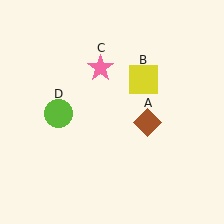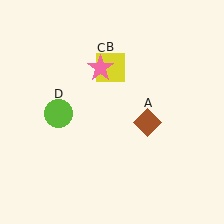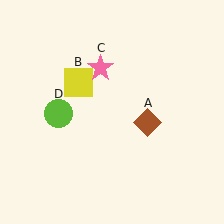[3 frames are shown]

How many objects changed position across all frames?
1 object changed position: yellow square (object B).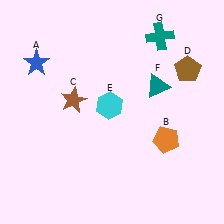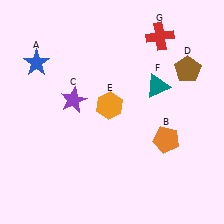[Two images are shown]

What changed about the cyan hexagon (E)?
In Image 1, E is cyan. In Image 2, it changed to orange.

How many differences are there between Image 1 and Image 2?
There are 3 differences between the two images.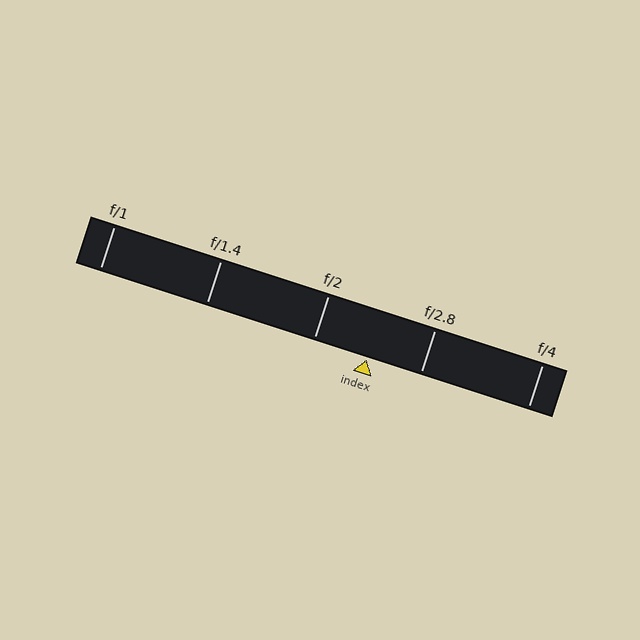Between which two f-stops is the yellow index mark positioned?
The index mark is between f/2 and f/2.8.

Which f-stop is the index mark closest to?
The index mark is closest to f/2.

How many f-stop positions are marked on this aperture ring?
There are 5 f-stop positions marked.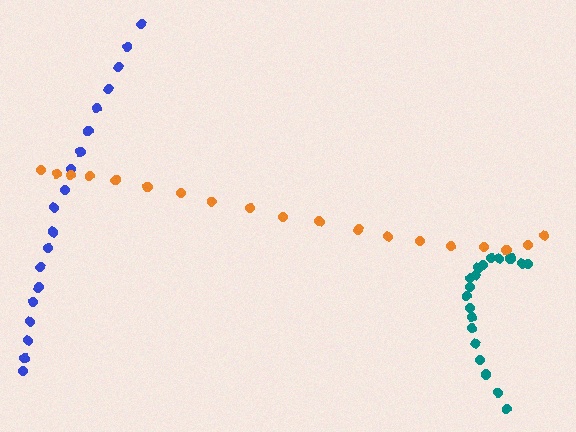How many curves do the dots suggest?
There are 3 distinct paths.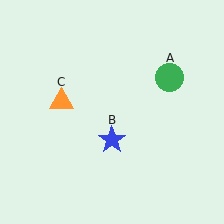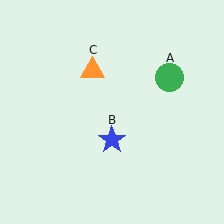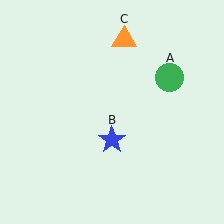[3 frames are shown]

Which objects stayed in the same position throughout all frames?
Green circle (object A) and blue star (object B) remained stationary.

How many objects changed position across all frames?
1 object changed position: orange triangle (object C).